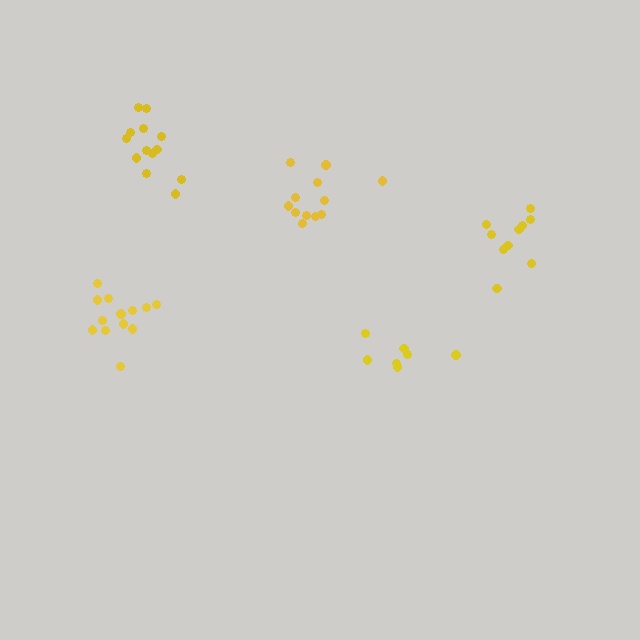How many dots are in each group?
Group 1: 13 dots, Group 2: 12 dots, Group 3: 7 dots, Group 4: 10 dots, Group 5: 13 dots (55 total).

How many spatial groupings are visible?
There are 5 spatial groupings.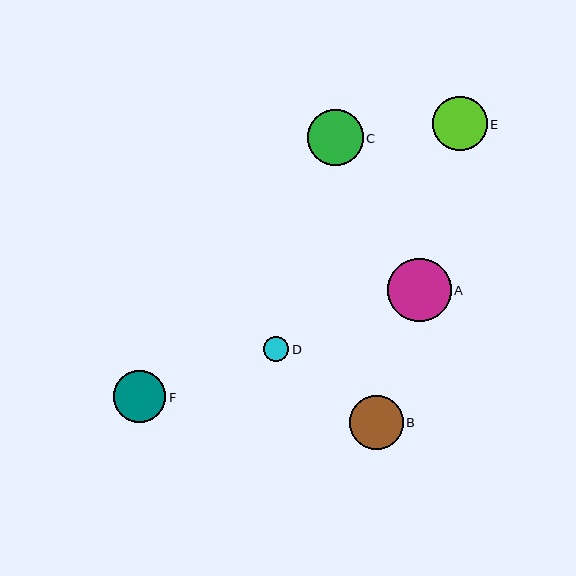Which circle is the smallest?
Circle D is the smallest with a size of approximately 25 pixels.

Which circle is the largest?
Circle A is the largest with a size of approximately 64 pixels.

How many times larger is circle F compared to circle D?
Circle F is approximately 2.1 times the size of circle D.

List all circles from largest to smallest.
From largest to smallest: A, C, E, B, F, D.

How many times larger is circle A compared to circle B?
Circle A is approximately 1.2 times the size of circle B.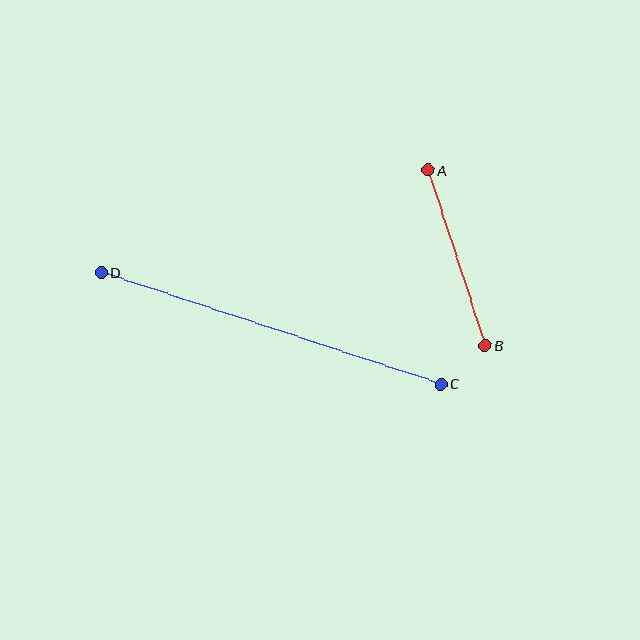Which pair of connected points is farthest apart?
Points C and D are farthest apart.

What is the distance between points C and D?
The distance is approximately 357 pixels.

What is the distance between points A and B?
The distance is approximately 184 pixels.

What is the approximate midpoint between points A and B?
The midpoint is at approximately (457, 258) pixels.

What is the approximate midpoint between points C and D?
The midpoint is at approximately (271, 328) pixels.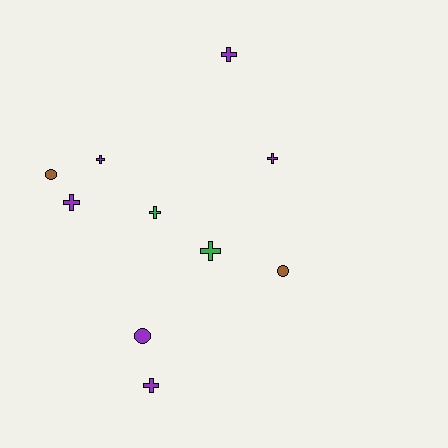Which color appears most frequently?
Purple, with 6 objects.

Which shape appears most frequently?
Cross, with 7 objects.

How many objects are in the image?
There are 10 objects.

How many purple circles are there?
There is 1 purple circle.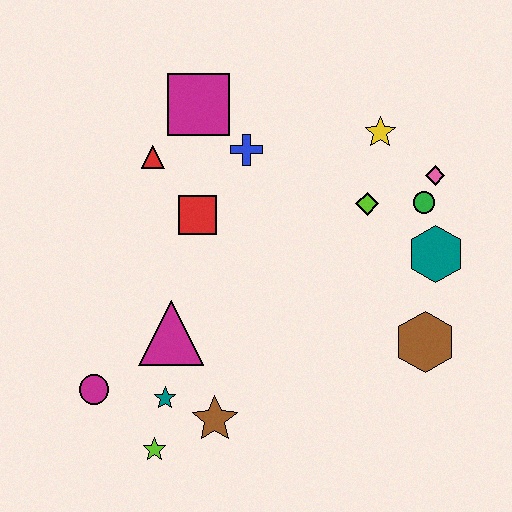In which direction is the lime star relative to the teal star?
The lime star is below the teal star.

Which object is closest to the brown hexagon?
The teal hexagon is closest to the brown hexagon.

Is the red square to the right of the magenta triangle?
Yes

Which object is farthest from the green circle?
The magenta circle is farthest from the green circle.